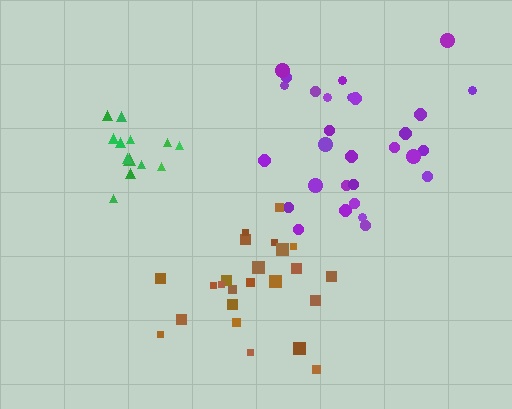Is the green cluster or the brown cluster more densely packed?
Green.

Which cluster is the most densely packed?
Green.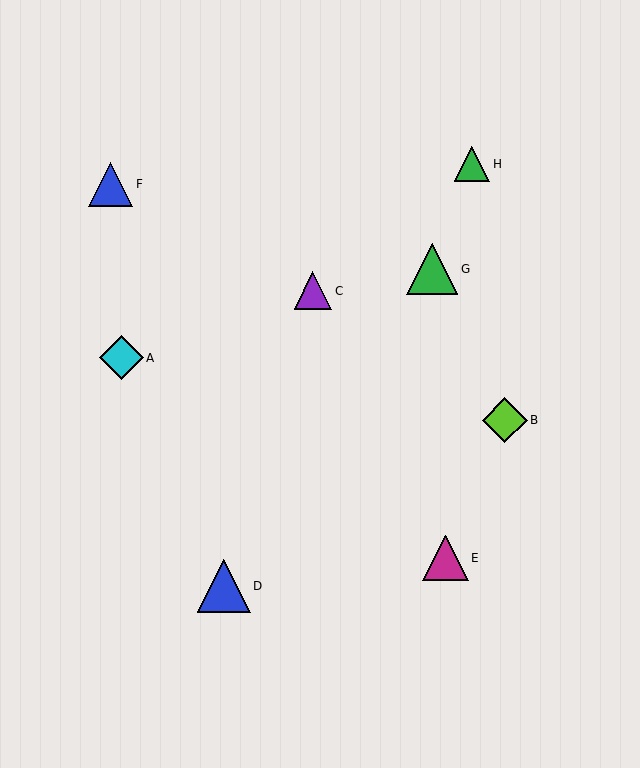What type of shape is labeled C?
Shape C is a purple triangle.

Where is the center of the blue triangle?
The center of the blue triangle is at (111, 184).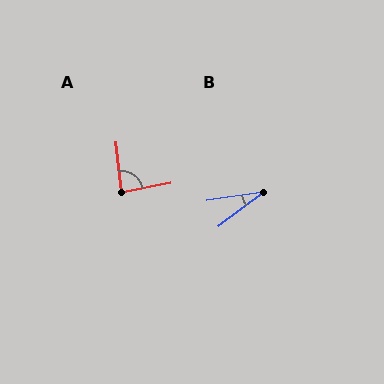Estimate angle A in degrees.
Approximately 86 degrees.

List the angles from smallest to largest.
B (29°), A (86°).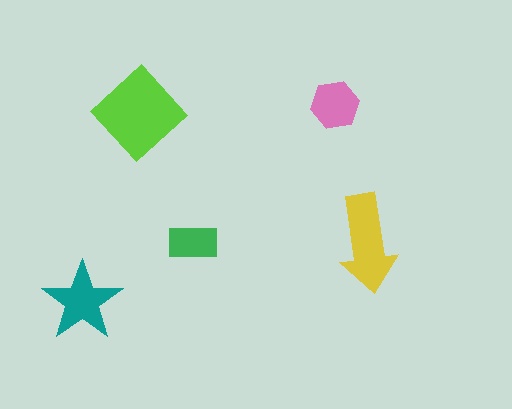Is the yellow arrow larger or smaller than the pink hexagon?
Larger.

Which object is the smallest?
The green rectangle.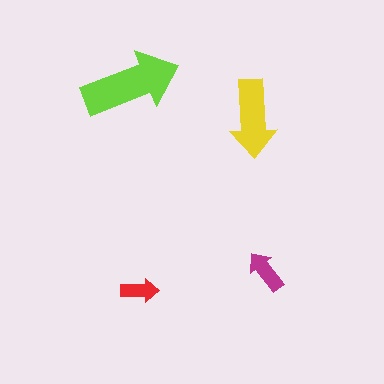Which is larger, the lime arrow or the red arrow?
The lime one.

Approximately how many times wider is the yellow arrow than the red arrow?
About 2 times wider.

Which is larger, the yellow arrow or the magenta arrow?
The yellow one.